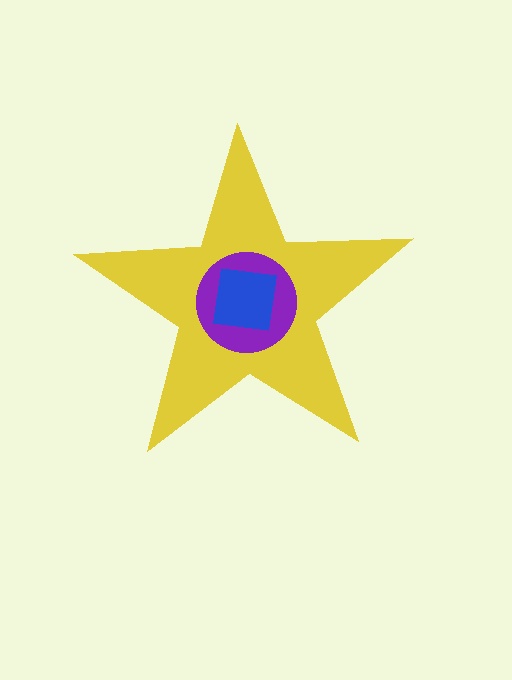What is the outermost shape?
The yellow star.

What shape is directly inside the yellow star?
The purple circle.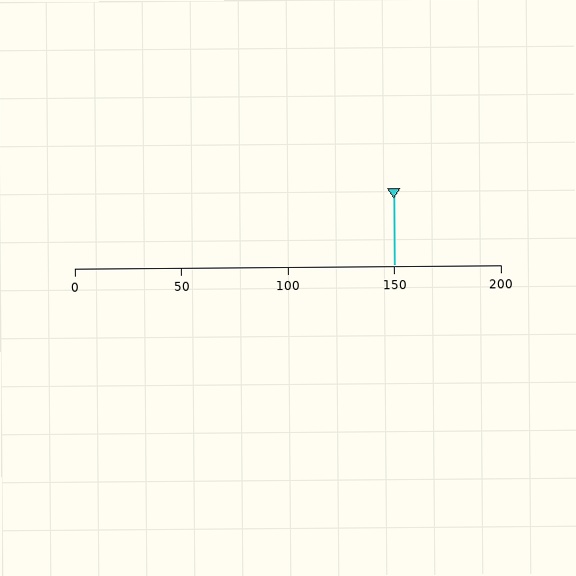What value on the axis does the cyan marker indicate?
The marker indicates approximately 150.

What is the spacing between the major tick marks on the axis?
The major ticks are spaced 50 apart.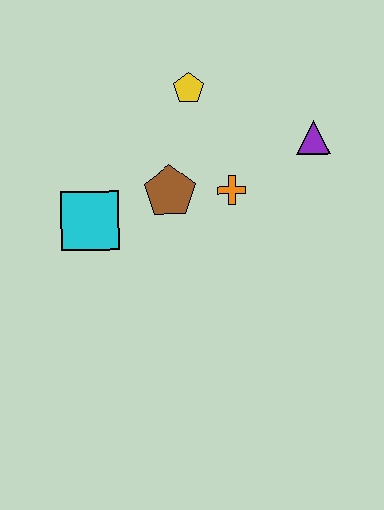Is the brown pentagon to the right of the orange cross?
No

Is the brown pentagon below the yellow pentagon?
Yes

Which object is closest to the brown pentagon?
The orange cross is closest to the brown pentagon.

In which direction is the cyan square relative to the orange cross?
The cyan square is to the left of the orange cross.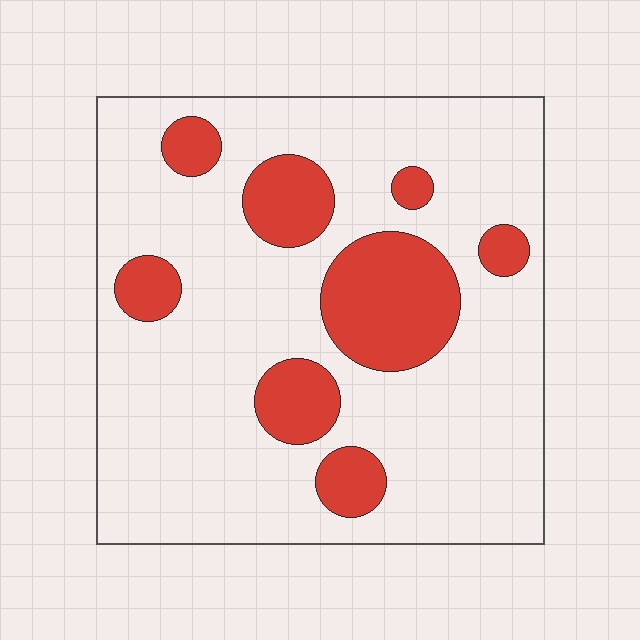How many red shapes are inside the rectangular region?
8.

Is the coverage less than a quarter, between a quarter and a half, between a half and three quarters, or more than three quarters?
Less than a quarter.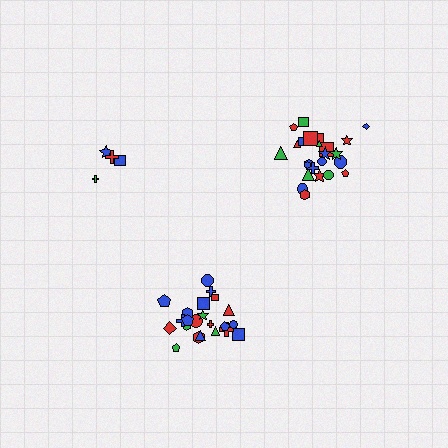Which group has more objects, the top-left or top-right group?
The top-right group.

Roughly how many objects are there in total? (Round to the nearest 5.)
Roughly 50 objects in total.